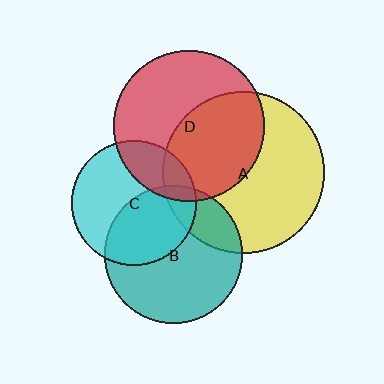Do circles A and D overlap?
Yes.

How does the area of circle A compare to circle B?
Approximately 1.4 times.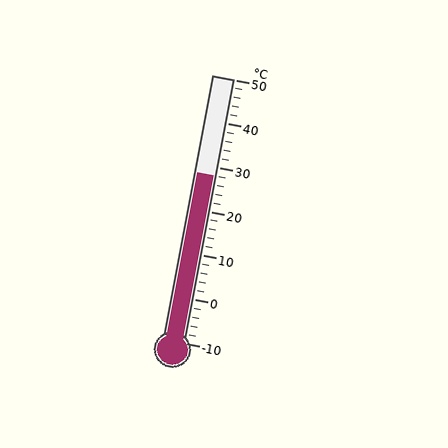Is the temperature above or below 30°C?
The temperature is below 30°C.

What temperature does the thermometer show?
The thermometer shows approximately 28°C.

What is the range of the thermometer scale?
The thermometer scale ranges from -10°C to 50°C.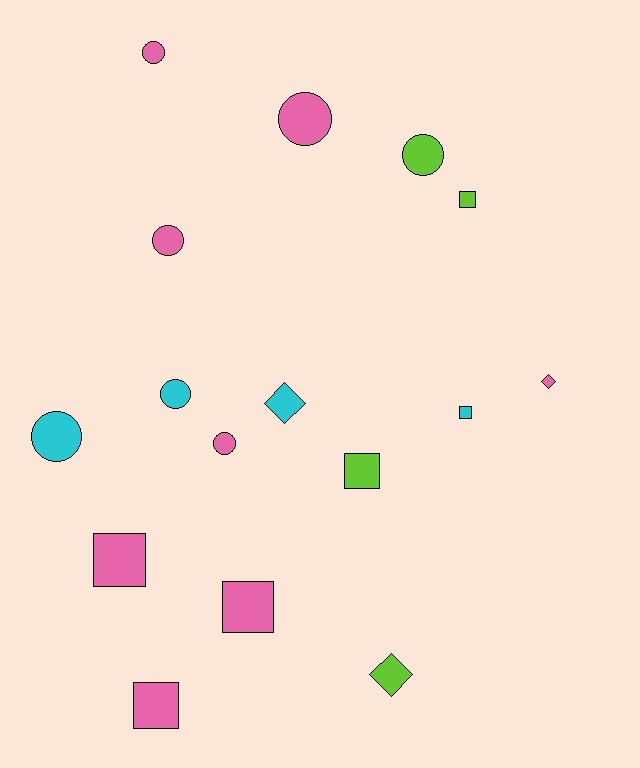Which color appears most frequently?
Pink, with 8 objects.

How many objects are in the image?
There are 16 objects.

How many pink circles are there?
There are 4 pink circles.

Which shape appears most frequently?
Circle, with 7 objects.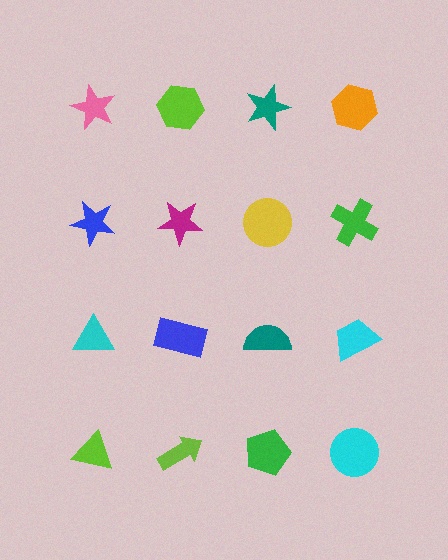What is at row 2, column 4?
A green cross.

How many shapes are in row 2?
4 shapes.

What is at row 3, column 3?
A teal semicircle.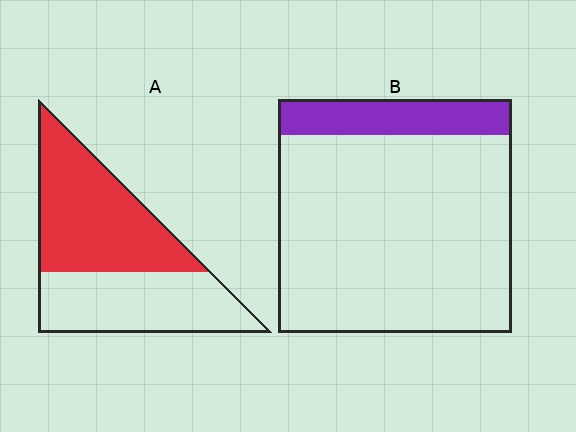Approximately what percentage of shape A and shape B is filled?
A is approximately 55% and B is approximately 15%.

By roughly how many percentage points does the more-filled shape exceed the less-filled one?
By roughly 40 percentage points (A over B).